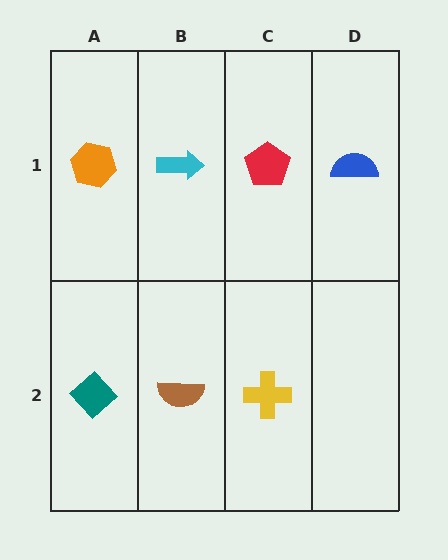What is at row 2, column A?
A teal diamond.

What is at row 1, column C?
A red pentagon.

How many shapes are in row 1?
4 shapes.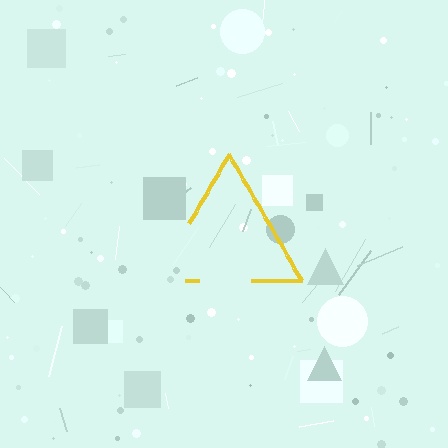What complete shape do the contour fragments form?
The contour fragments form a triangle.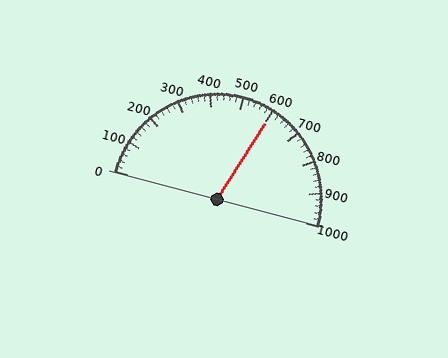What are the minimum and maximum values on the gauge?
The gauge ranges from 0 to 1000.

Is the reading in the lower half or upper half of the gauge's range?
The reading is in the upper half of the range (0 to 1000).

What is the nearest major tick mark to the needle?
The nearest major tick mark is 600.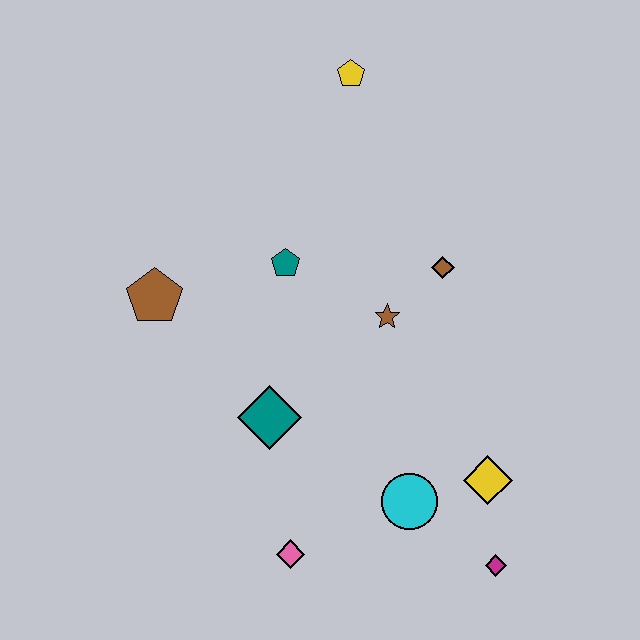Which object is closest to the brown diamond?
The brown star is closest to the brown diamond.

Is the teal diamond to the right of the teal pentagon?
No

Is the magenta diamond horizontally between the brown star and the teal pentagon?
No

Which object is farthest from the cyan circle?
The yellow pentagon is farthest from the cyan circle.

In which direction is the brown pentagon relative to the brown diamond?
The brown pentagon is to the left of the brown diamond.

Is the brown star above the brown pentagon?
No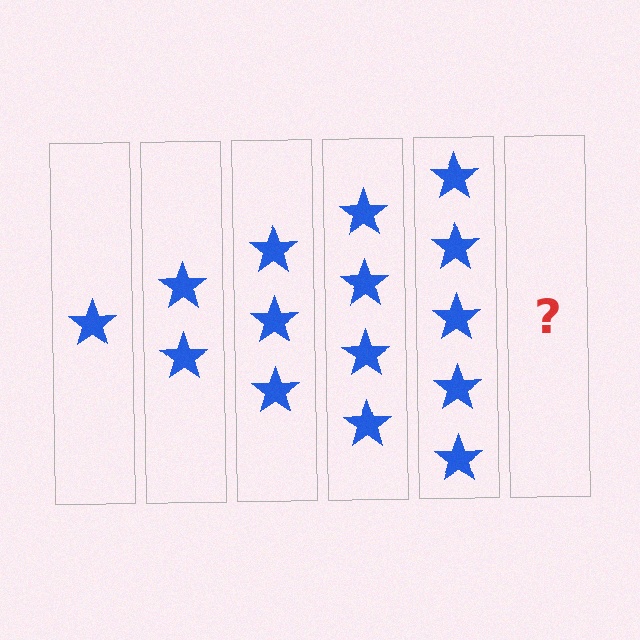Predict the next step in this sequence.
The next step is 6 stars.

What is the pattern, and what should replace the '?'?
The pattern is that each step adds one more star. The '?' should be 6 stars.